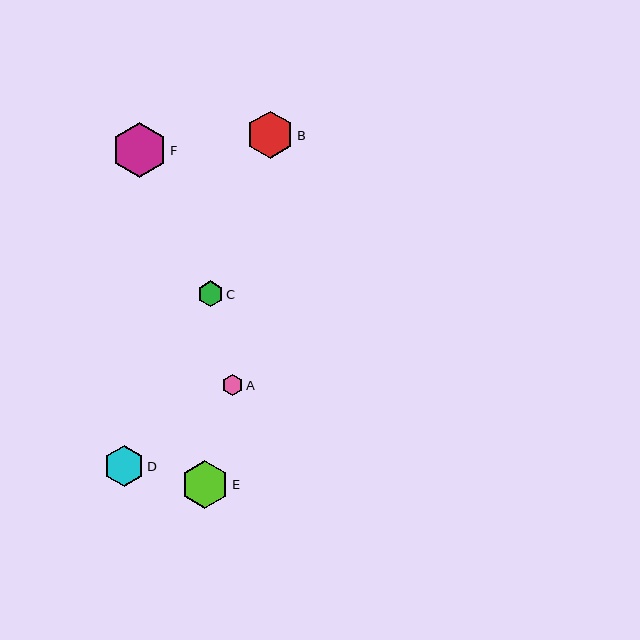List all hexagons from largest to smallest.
From largest to smallest: F, E, B, D, C, A.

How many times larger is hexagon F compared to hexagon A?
Hexagon F is approximately 2.6 times the size of hexagon A.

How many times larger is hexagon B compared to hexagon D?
Hexagon B is approximately 1.2 times the size of hexagon D.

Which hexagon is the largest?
Hexagon F is the largest with a size of approximately 55 pixels.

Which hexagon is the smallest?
Hexagon A is the smallest with a size of approximately 21 pixels.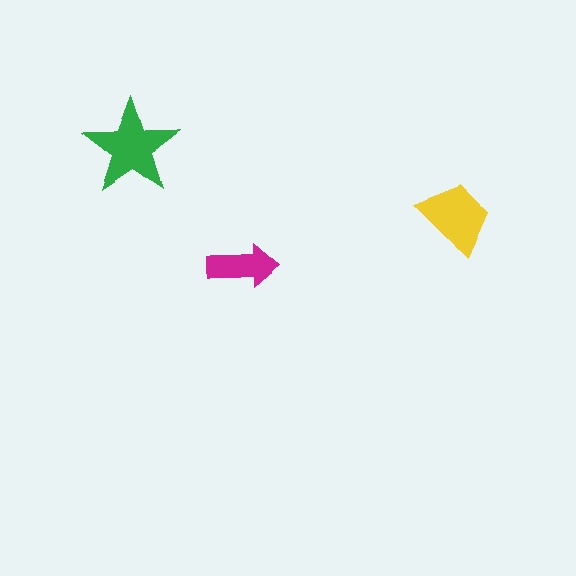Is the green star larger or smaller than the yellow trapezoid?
Larger.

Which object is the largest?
The green star.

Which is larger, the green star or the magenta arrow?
The green star.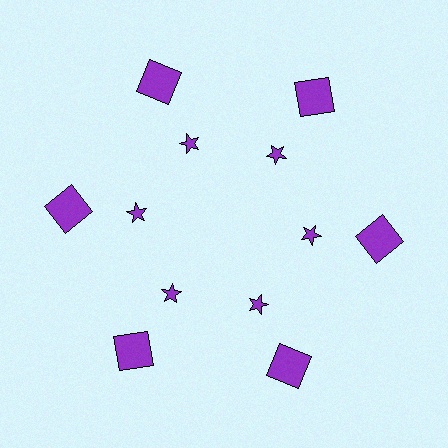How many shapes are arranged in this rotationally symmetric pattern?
There are 12 shapes, arranged in 6 groups of 2.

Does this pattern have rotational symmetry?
Yes, this pattern has 6-fold rotational symmetry. It looks the same after rotating 60 degrees around the center.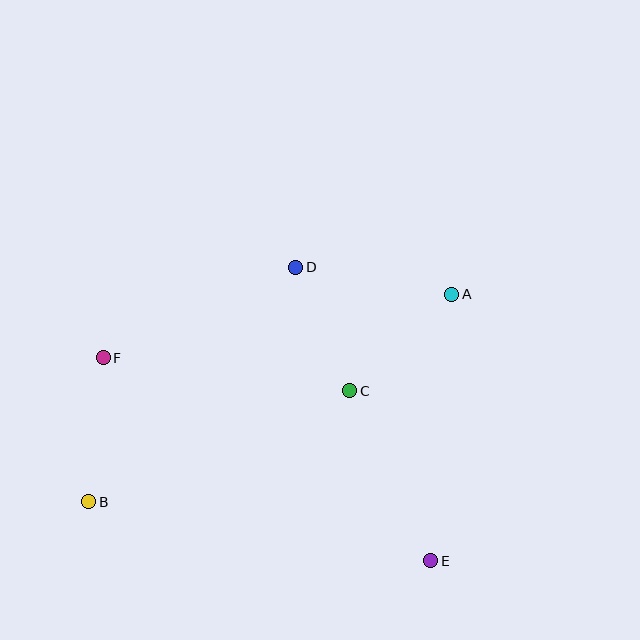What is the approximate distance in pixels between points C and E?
The distance between C and E is approximately 188 pixels.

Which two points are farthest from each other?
Points A and B are farthest from each other.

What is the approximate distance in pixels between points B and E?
The distance between B and E is approximately 347 pixels.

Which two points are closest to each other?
Points C and D are closest to each other.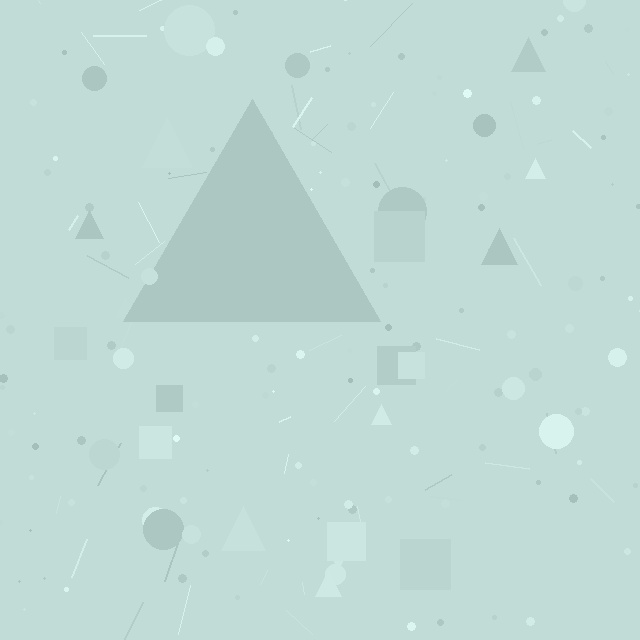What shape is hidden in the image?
A triangle is hidden in the image.